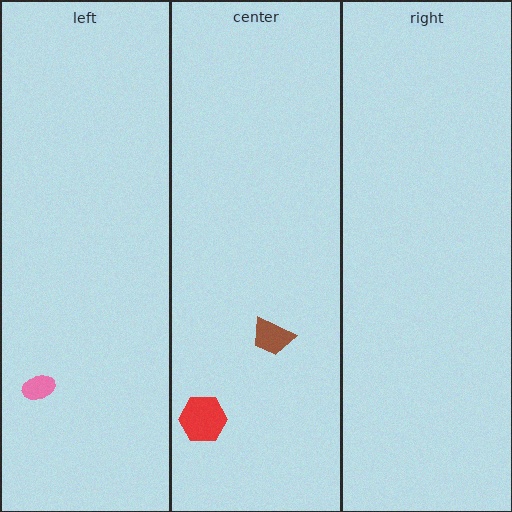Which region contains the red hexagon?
The center region.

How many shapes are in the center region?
2.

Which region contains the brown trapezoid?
The center region.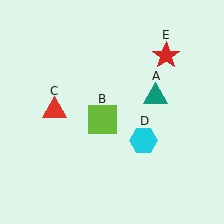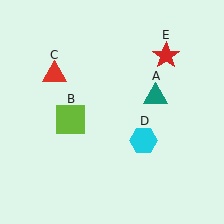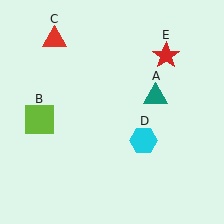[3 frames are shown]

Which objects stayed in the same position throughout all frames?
Teal triangle (object A) and cyan hexagon (object D) and red star (object E) remained stationary.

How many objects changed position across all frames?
2 objects changed position: lime square (object B), red triangle (object C).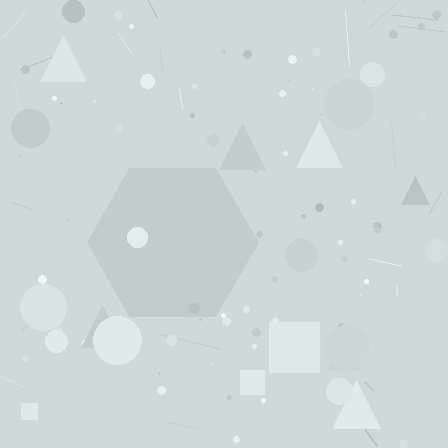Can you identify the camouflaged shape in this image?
The camouflaged shape is a hexagon.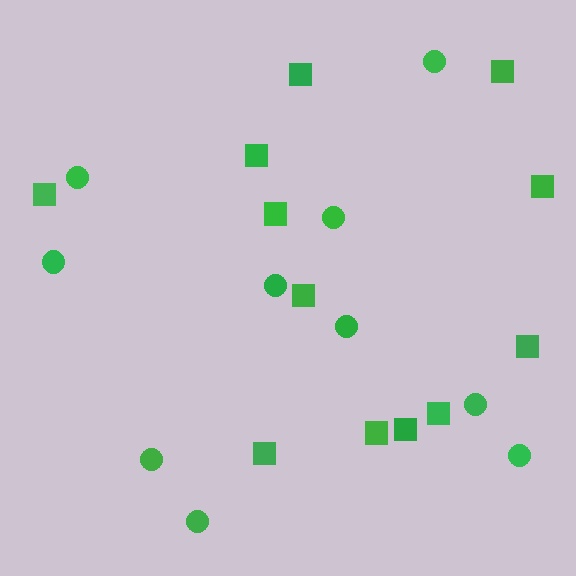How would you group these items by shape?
There are 2 groups: one group of squares (12) and one group of circles (10).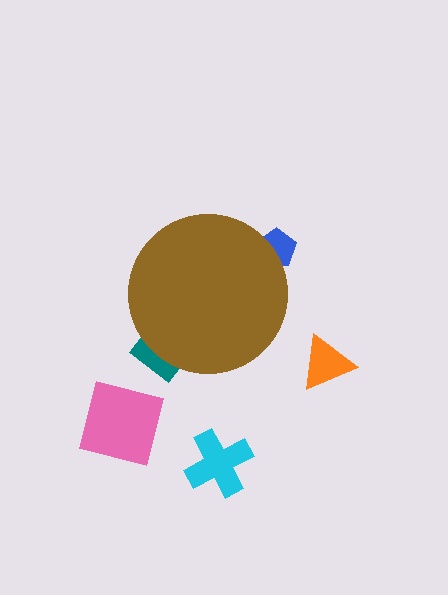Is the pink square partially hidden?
No, the pink square is fully visible.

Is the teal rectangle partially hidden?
Yes, the teal rectangle is partially hidden behind the brown circle.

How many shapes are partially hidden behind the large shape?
2 shapes are partially hidden.